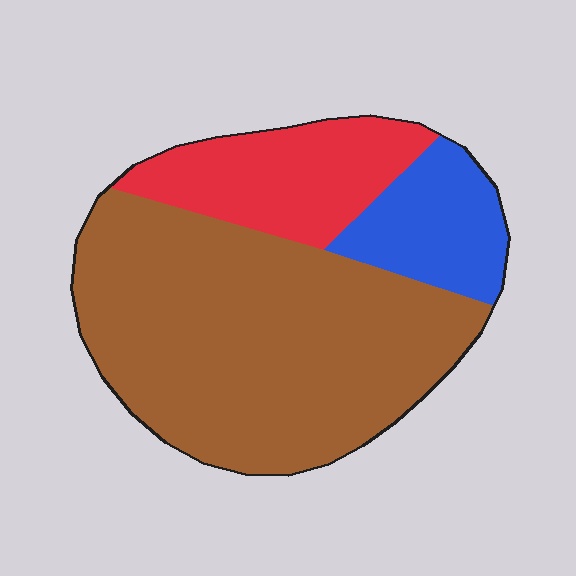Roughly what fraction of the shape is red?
Red covers 21% of the shape.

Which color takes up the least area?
Blue, at roughly 15%.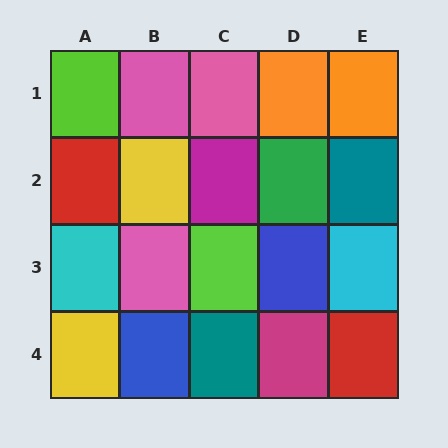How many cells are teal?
2 cells are teal.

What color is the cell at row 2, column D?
Green.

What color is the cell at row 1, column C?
Pink.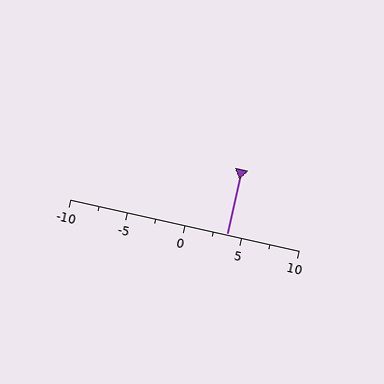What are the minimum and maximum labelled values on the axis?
The axis runs from -10 to 10.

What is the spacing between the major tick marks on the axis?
The major ticks are spaced 5 apart.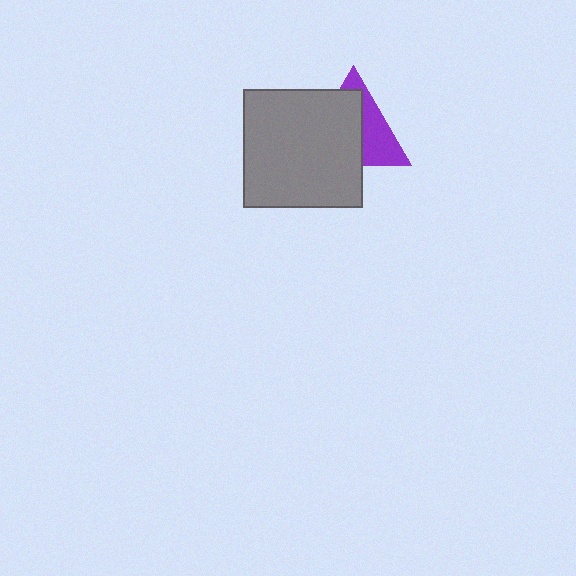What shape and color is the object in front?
The object in front is a gray square.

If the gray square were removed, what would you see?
You would see the complete purple triangle.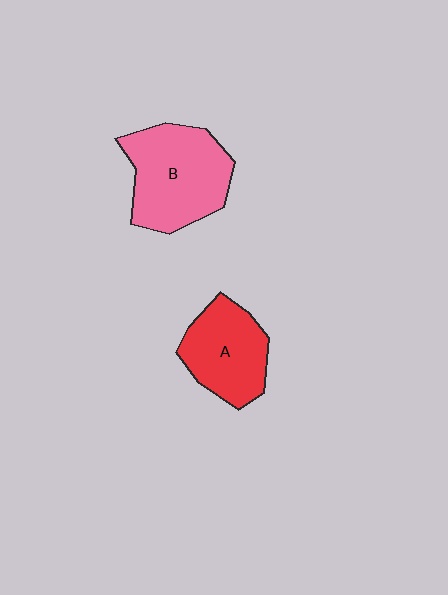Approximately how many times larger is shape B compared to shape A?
Approximately 1.3 times.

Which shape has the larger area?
Shape B (pink).